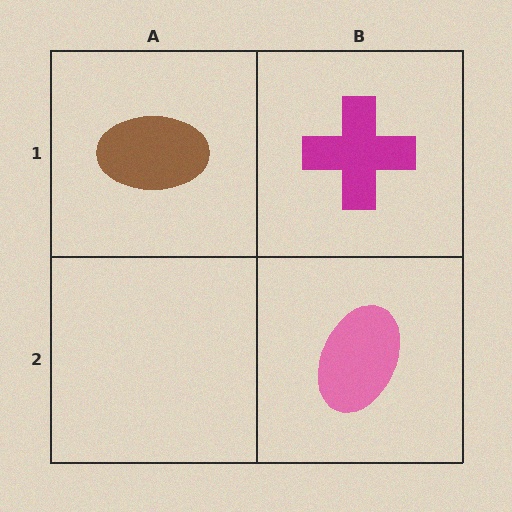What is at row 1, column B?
A magenta cross.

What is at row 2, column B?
A pink ellipse.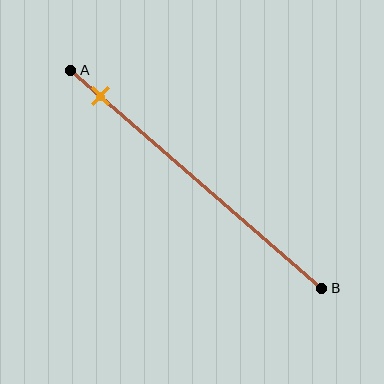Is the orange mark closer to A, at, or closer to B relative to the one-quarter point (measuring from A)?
The orange mark is closer to point A than the one-quarter point of segment AB.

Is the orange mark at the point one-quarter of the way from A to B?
No, the mark is at about 10% from A, not at the 25% one-quarter point.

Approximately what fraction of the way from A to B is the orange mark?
The orange mark is approximately 10% of the way from A to B.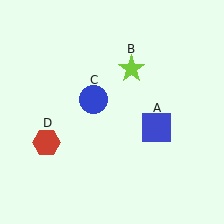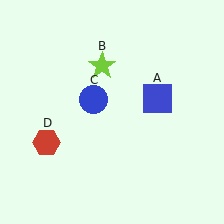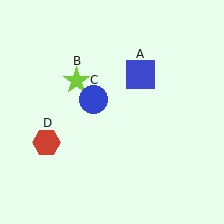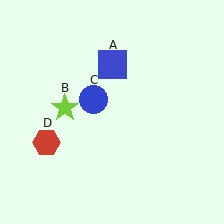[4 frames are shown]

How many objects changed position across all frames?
2 objects changed position: blue square (object A), lime star (object B).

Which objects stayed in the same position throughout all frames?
Blue circle (object C) and red hexagon (object D) remained stationary.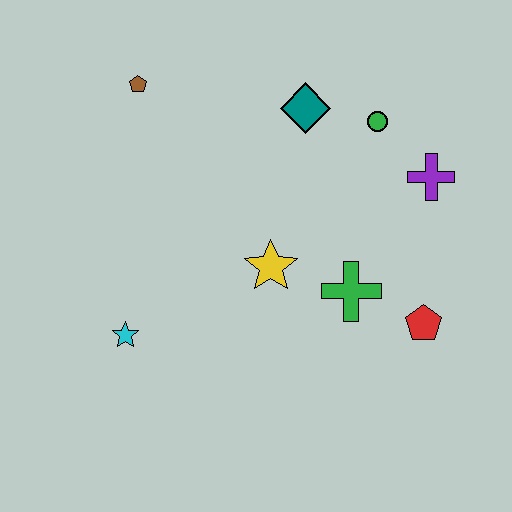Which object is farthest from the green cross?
The brown pentagon is farthest from the green cross.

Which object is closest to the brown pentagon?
The teal diamond is closest to the brown pentagon.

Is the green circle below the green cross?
No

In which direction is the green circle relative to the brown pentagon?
The green circle is to the right of the brown pentagon.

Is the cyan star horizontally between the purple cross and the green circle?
No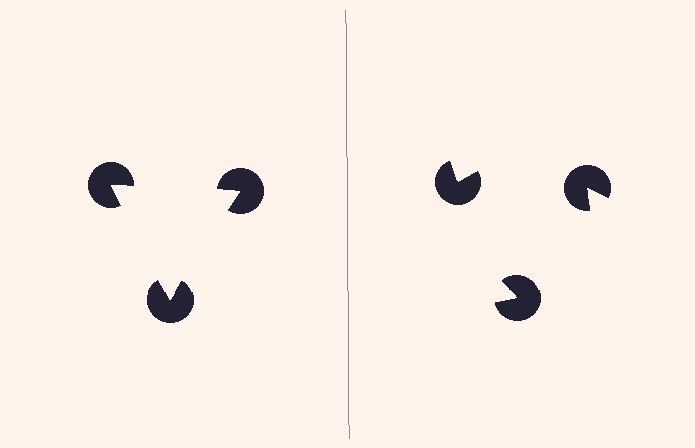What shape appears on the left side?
An illusory triangle.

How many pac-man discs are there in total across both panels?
6 — 3 on each side.